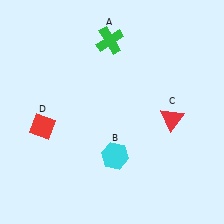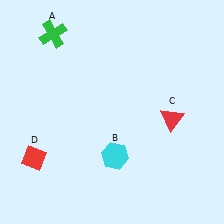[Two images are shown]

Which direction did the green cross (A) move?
The green cross (A) moved left.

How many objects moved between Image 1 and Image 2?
2 objects moved between the two images.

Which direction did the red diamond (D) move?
The red diamond (D) moved down.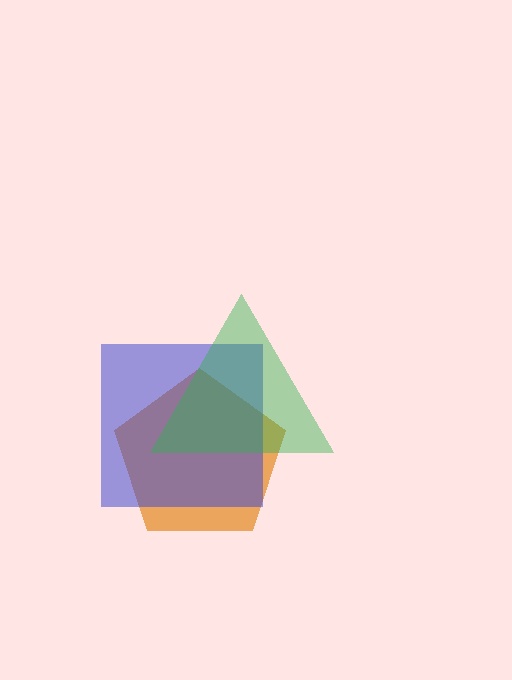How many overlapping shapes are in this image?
There are 3 overlapping shapes in the image.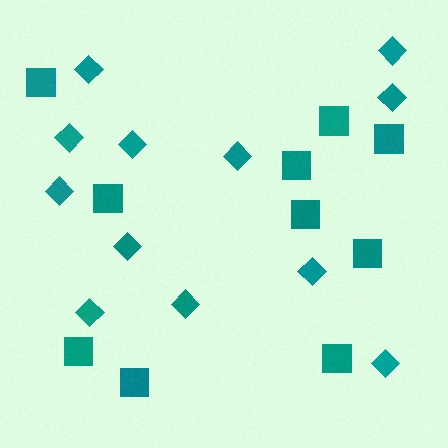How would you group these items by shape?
There are 2 groups: one group of squares (10) and one group of diamonds (12).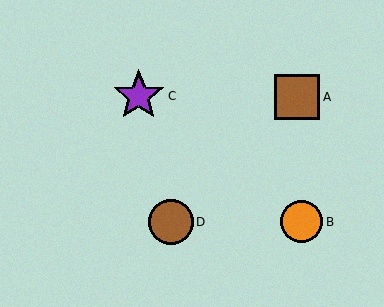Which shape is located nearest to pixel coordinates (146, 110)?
The purple star (labeled C) at (139, 96) is nearest to that location.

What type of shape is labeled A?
Shape A is a brown square.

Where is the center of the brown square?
The center of the brown square is at (297, 97).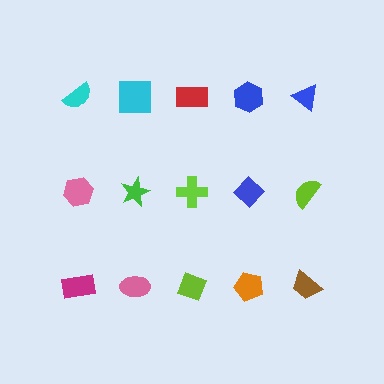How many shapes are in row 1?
5 shapes.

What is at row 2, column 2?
A green star.